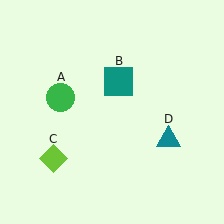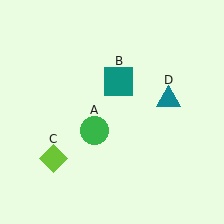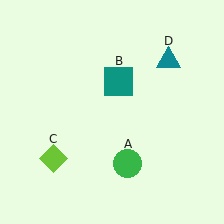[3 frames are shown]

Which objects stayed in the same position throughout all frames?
Teal square (object B) and lime diamond (object C) remained stationary.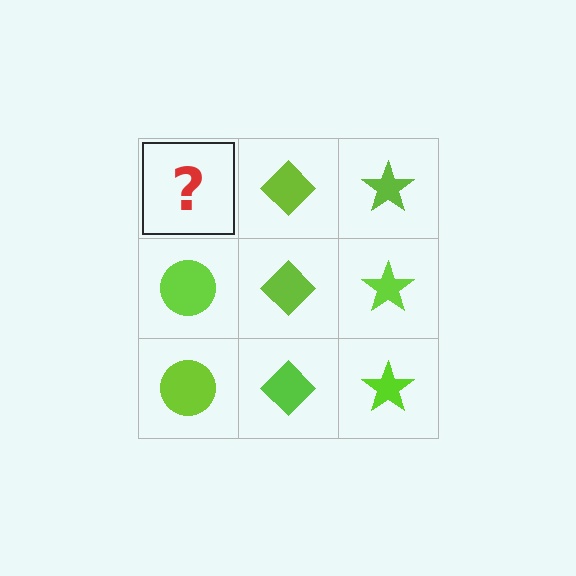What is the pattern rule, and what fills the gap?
The rule is that each column has a consistent shape. The gap should be filled with a lime circle.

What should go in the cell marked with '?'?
The missing cell should contain a lime circle.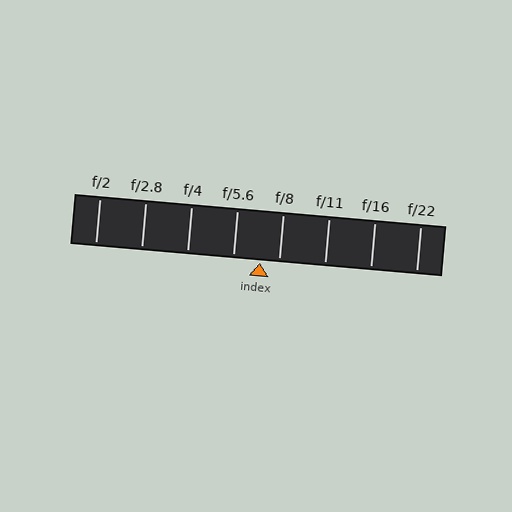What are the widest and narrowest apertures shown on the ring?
The widest aperture shown is f/2 and the narrowest is f/22.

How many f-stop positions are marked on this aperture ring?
There are 8 f-stop positions marked.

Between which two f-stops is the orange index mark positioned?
The index mark is between f/5.6 and f/8.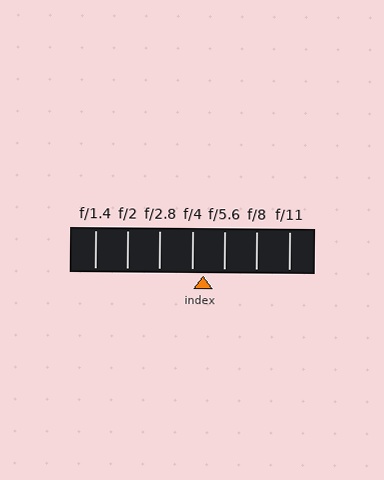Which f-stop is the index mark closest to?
The index mark is closest to f/4.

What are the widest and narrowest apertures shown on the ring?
The widest aperture shown is f/1.4 and the narrowest is f/11.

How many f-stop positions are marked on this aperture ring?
There are 7 f-stop positions marked.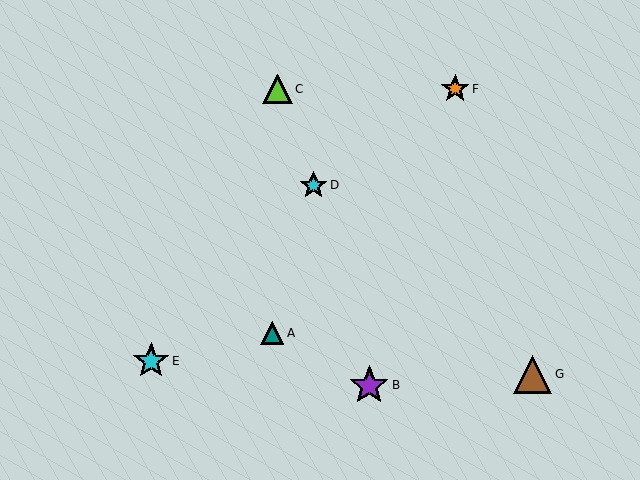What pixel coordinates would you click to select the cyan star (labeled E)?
Click at (151, 361) to select the cyan star E.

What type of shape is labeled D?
Shape D is a cyan star.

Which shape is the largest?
The purple star (labeled B) is the largest.